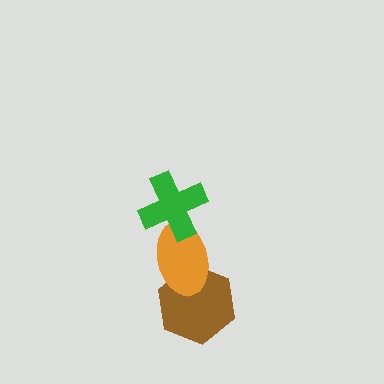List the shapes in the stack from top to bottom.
From top to bottom: the green cross, the orange ellipse, the brown hexagon.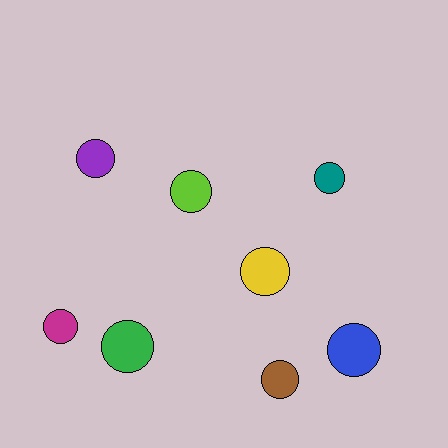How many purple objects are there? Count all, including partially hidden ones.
There is 1 purple object.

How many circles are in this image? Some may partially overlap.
There are 8 circles.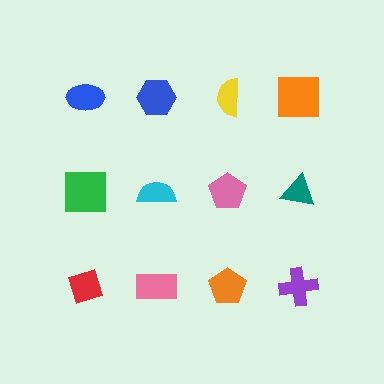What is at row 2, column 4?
A teal triangle.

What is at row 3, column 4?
A purple cross.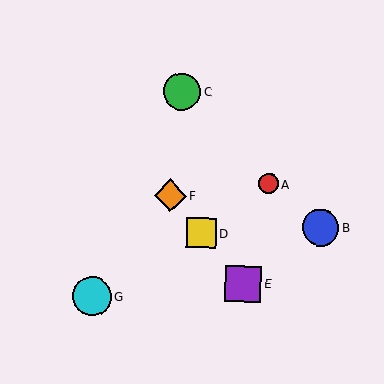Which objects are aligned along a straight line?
Objects D, E, F are aligned along a straight line.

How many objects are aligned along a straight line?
3 objects (D, E, F) are aligned along a straight line.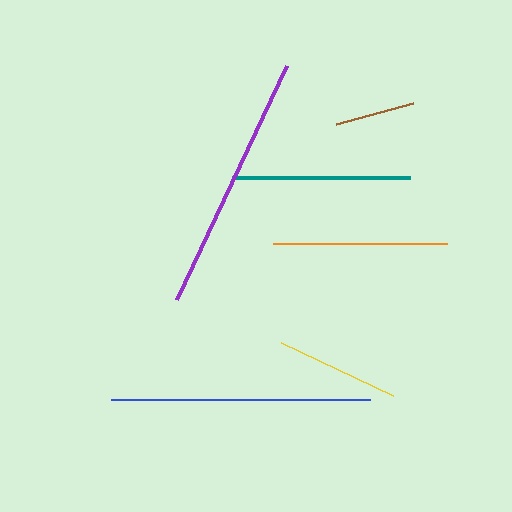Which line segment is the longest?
The blue line is the longest at approximately 260 pixels.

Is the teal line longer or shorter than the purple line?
The purple line is longer than the teal line.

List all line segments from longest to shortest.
From longest to shortest: blue, purple, teal, orange, yellow, brown.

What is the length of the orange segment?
The orange segment is approximately 175 pixels long.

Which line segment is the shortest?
The brown line is the shortest at approximately 79 pixels.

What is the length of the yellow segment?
The yellow segment is approximately 123 pixels long.